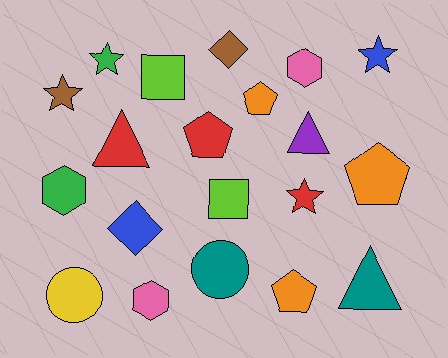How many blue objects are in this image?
There are 2 blue objects.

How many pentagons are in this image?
There are 4 pentagons.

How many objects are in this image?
There are 20 objects.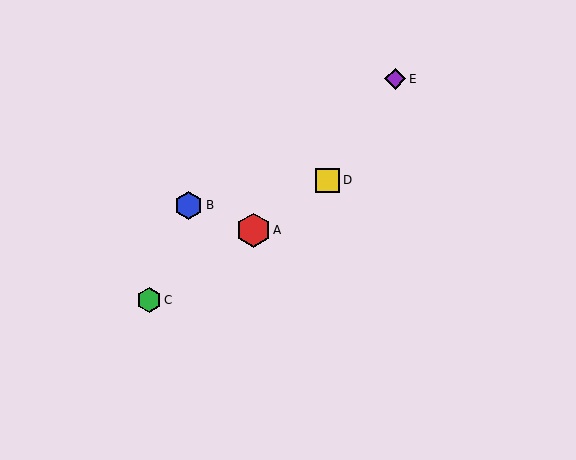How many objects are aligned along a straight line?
3 objects (A, C, D) are aligned along a straight line.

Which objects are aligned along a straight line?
Objects A, C, D are aligned along a straight line.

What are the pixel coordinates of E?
Object E is at (395, 79).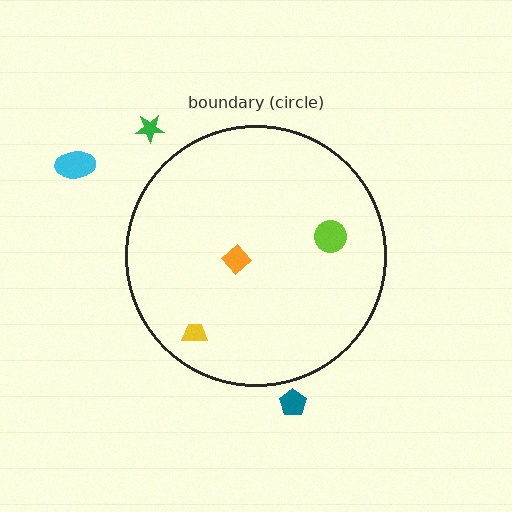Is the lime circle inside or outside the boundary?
Inside.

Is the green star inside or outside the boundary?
Outside.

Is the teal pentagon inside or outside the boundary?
Outside.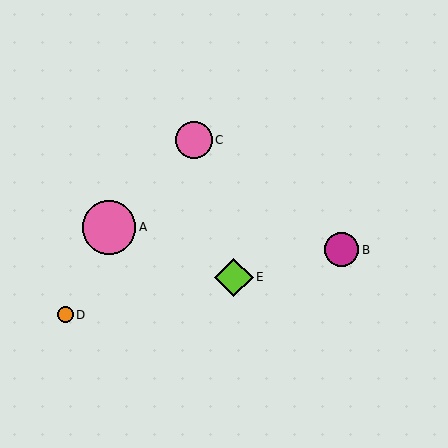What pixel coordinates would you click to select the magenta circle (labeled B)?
Click at (342, 250) to select the magenta circle B.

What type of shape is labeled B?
Shape B is a magenta circle.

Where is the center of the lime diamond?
The center of the lime diamond is at (234, 277).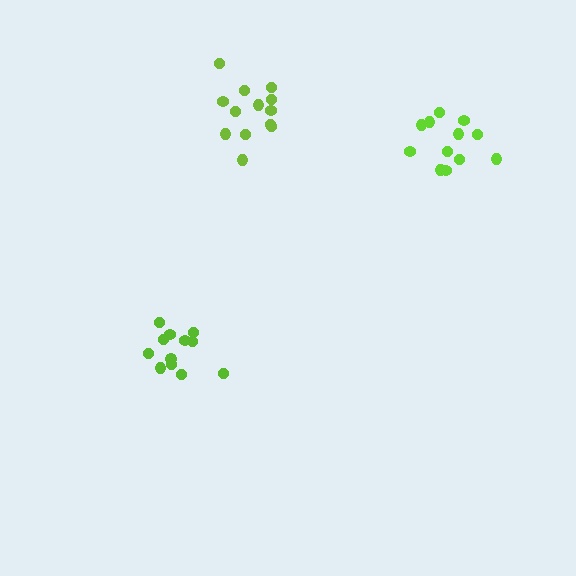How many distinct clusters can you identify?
There are 3 distinct clusters.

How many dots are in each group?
Group 1: 12 dots, Group 2: 13 dots, Group 3: 12 dots (37 total).